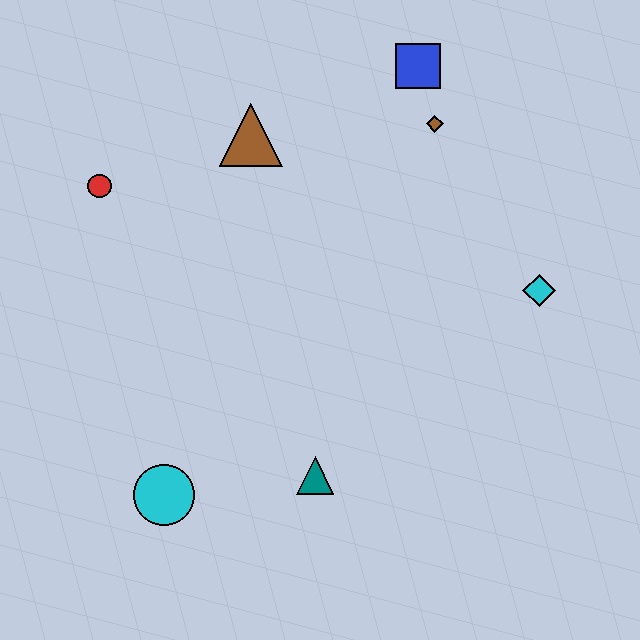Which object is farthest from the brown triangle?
The cyan circle is farthest from the brown triangle.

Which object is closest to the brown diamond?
The blue square is closest to the brown diamond.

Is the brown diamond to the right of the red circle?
Yes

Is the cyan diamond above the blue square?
No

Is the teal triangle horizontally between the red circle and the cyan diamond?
Yes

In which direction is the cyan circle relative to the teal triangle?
The cyan circle is to the left of the teal triangle.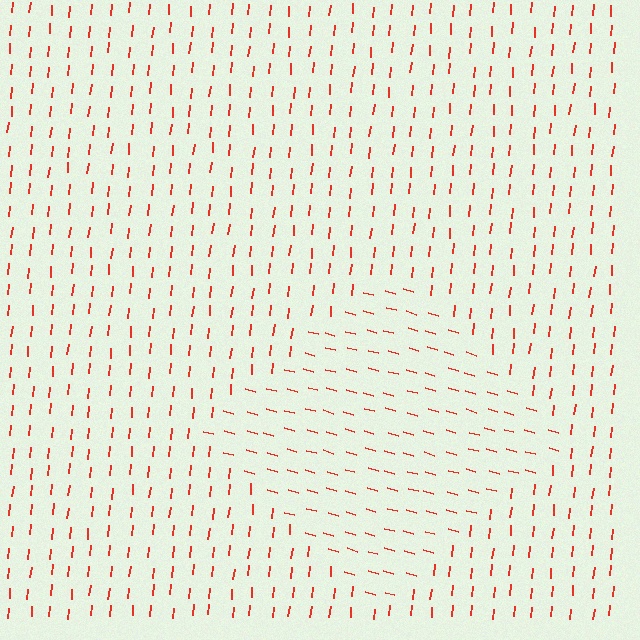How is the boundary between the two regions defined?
The boundary is defined purely by a change in line orientation (approximately 80 degrees difference). All lines are the same color and thickness.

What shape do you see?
I see a diamond.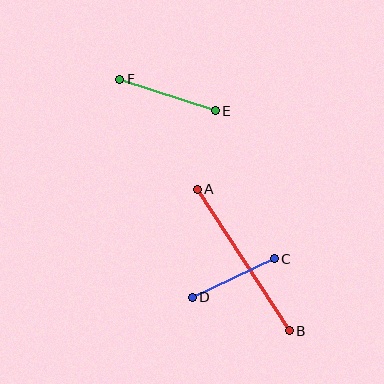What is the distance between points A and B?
The distance is approximately 169 pixels.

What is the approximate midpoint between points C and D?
The midpoint is at approximately (233, 278) pixels.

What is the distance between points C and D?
The distance is approximately 91 pixels.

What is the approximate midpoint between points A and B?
The midpoint is at approximately (243, 260) pixels.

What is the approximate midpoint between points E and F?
The midpoint is at approximately (168, 95) pixels.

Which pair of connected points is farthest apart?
Points A and B are farthest apart.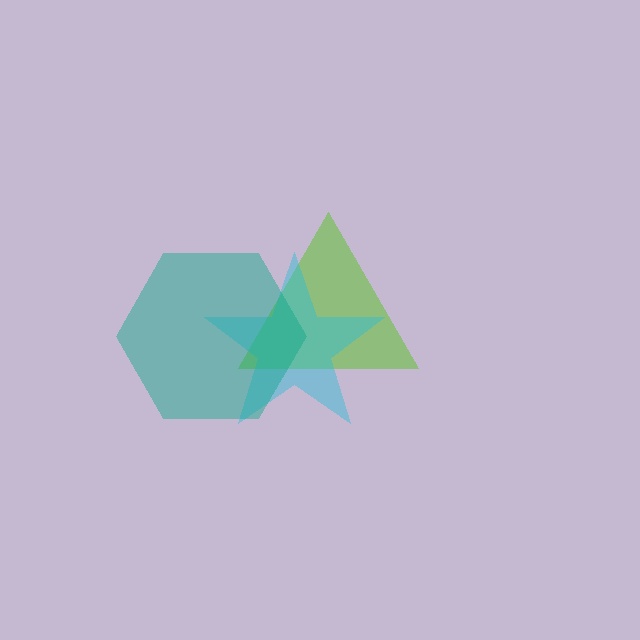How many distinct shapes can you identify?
There are 3 distinct shapes: a lime triangle, a cyan star, a teal hexagon.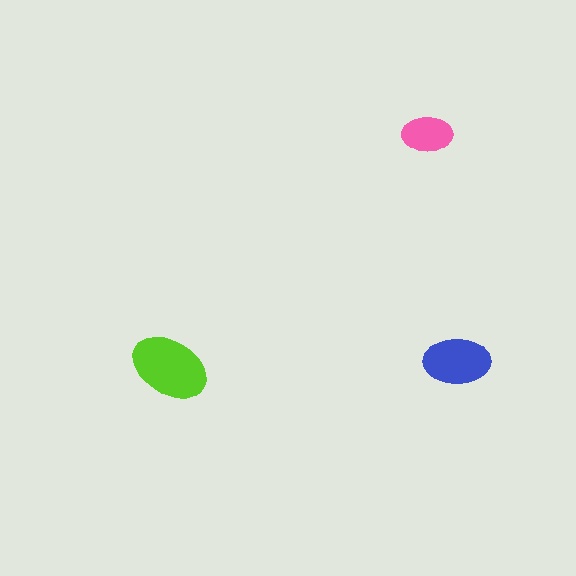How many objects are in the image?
There are 3 objects in the image.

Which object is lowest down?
The lime ellipse is bottommost.